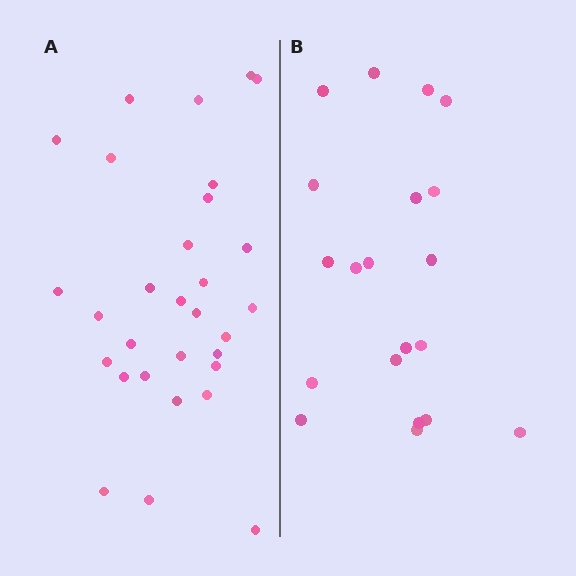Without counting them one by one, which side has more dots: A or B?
Region A (the left region) has more dots.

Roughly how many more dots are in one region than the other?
Region A has roughly 10 or so more dots than region B.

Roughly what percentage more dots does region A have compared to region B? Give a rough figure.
About 50% more.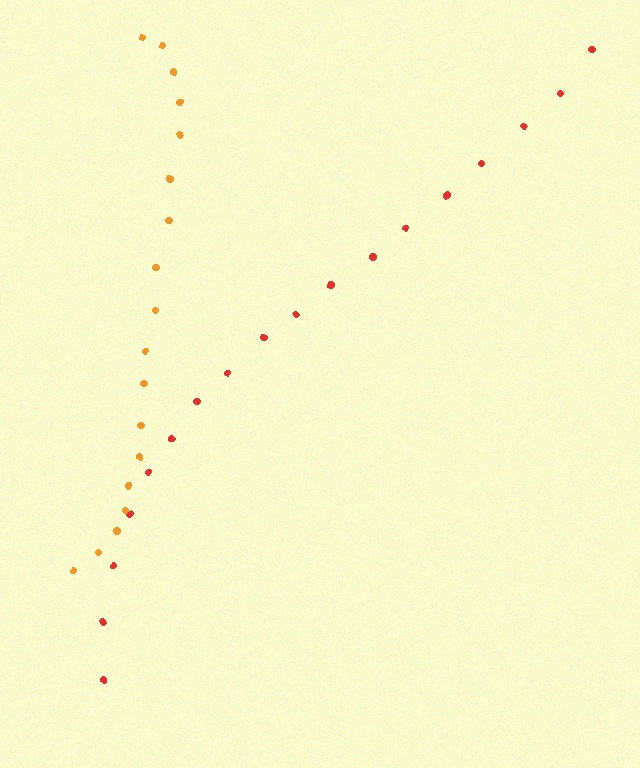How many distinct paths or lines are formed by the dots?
There are 2 distinct paths.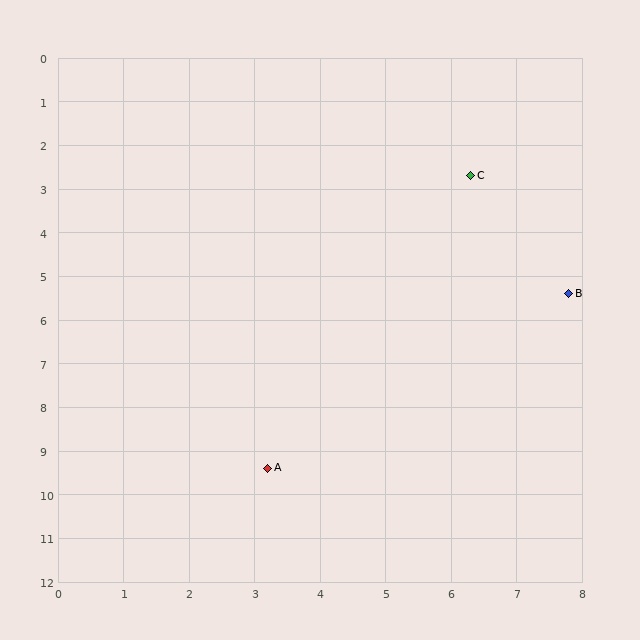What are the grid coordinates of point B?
Point B is at approximately (7.8, 5.4).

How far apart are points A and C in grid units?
Points A and C are about 7.4 grid units apart.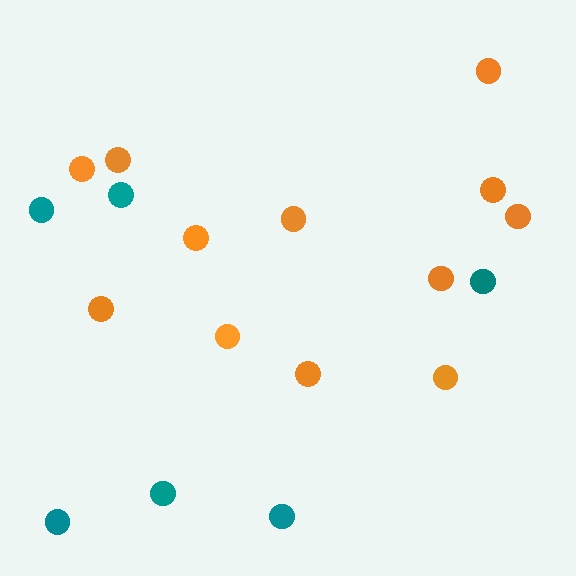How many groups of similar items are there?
There are 2 groups: one group of teal circles (6) and one group of orange circles (12).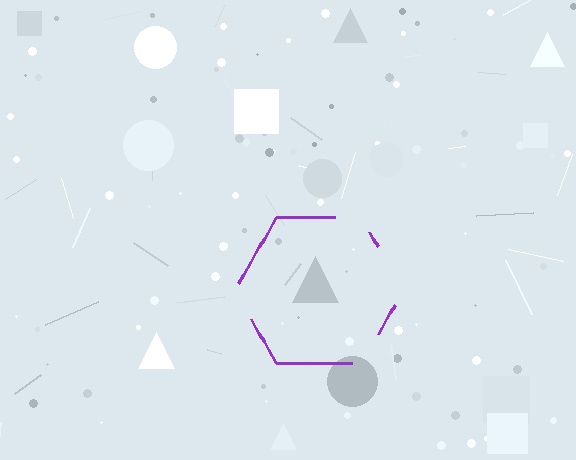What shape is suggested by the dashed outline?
The dashed outline suggests a hexagon.